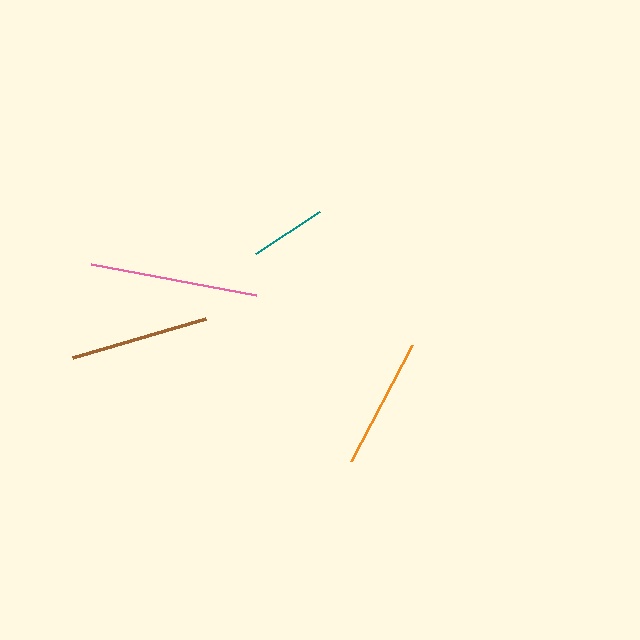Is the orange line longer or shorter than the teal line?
The orange line is longer than the teal line.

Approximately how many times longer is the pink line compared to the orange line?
The pink line is approximately 1.3 times the length of the orange line.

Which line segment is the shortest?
The teal line is the shortest at approximately 77 pixels.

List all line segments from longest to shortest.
From longest to shortest: pink, brown, orange, teal.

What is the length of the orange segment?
The orange segment is approximately 131 pixels long.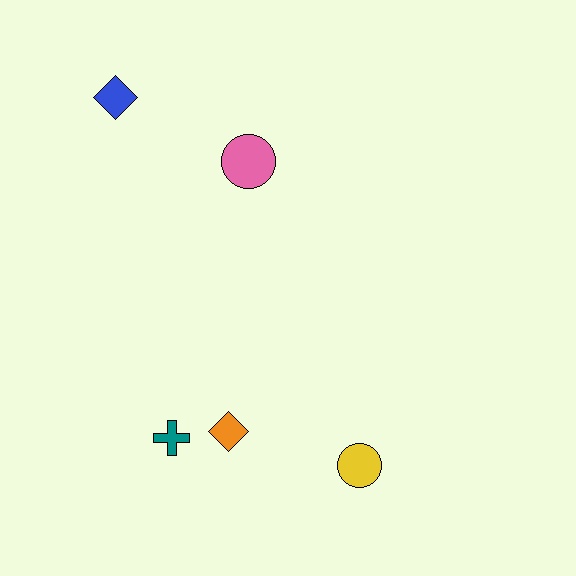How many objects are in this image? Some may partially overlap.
There are 5 objects.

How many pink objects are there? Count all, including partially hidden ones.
There is 1 pink object.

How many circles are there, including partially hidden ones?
There are 2 circles.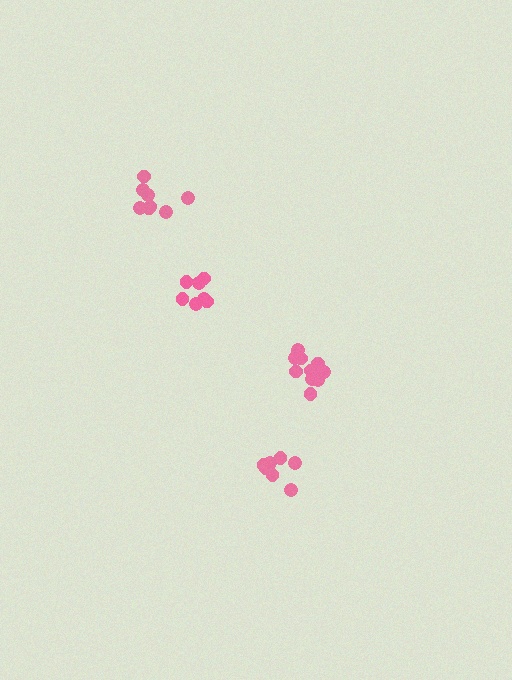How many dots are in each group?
Group 1: 7 dots, Group 2: 11 dots, Group 3: 8 dots, Group 4: 7 dots (33 total).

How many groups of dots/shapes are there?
There are 4 groups.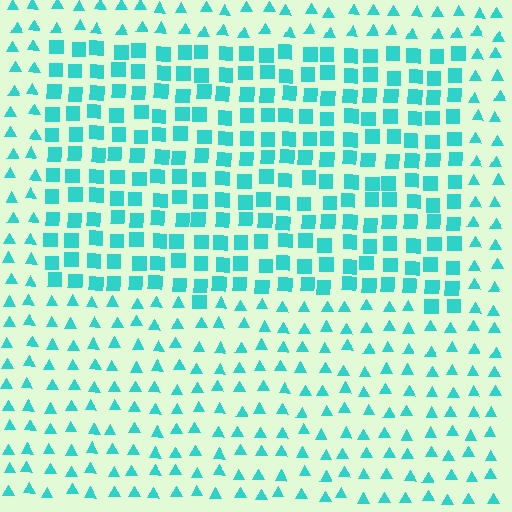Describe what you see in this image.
The image is filled with small cyan elements arranged in a uniform grid. A rectangle-shaped region contains squares, while the surrounding area contains triangles. The boundary is defined purely by the change in element shape.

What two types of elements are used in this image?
The image uses squares inside the rectangle region and triangles outside it.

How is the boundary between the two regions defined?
The boundary is defined by a change in element shape: squares inside vs. triangles outside. All elements share the same color and spacing.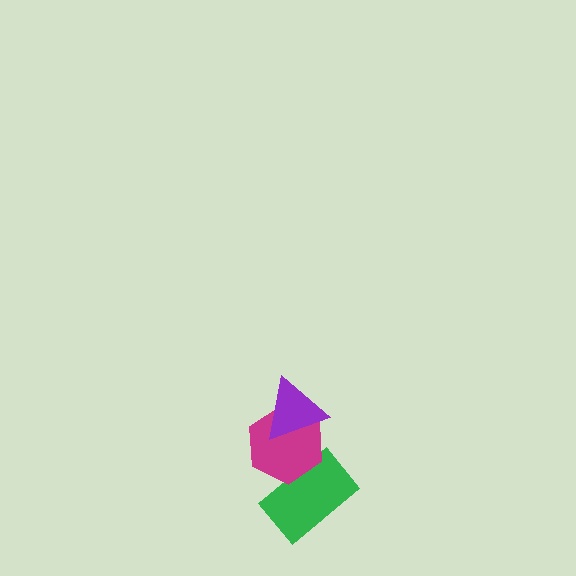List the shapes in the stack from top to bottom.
From top to bottom: the purple triangle, the magenta hexagon, the green rectangle.